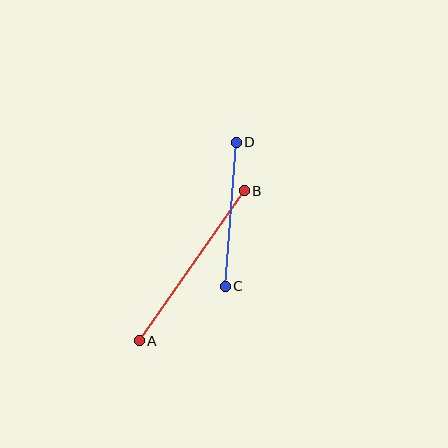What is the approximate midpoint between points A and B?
The midpoint is at approximately (192, 266) pixels.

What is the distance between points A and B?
The distance is approximately 183 pixels.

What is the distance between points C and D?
The distance is approximately 144 pixels.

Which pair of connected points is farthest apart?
Points A and B are farthest apart.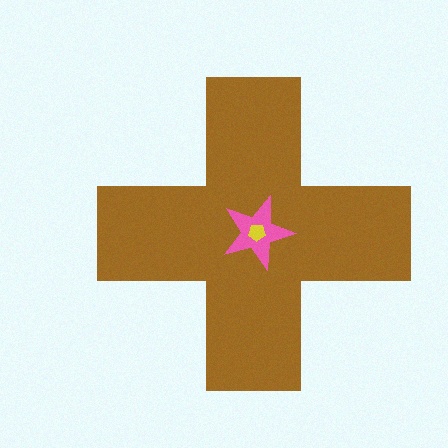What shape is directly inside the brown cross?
The pink star.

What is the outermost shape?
The brown cross.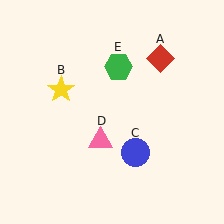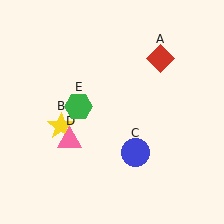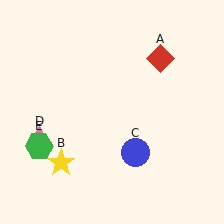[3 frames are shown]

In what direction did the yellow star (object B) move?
The yellow star (object B) moved down.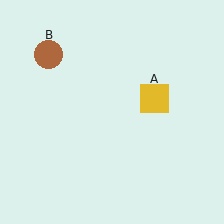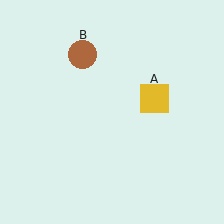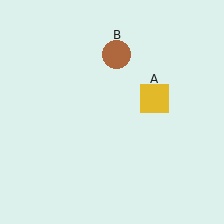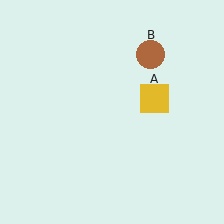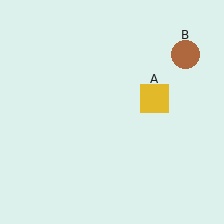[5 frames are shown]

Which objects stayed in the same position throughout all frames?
Yellow square (object A) remained stationary.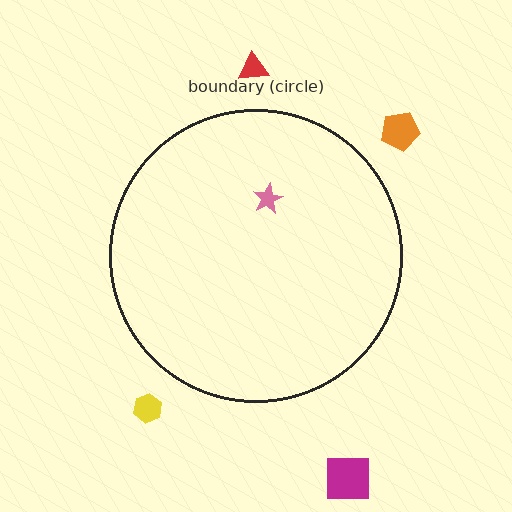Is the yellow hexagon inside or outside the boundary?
Outside.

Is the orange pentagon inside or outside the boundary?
Outside.